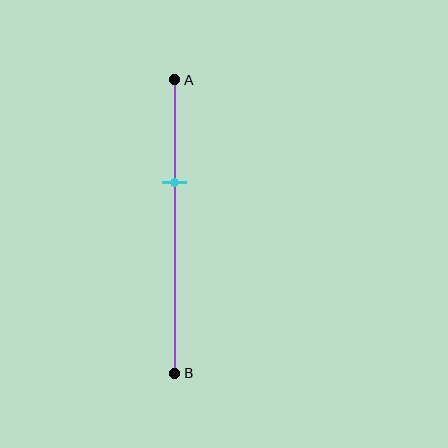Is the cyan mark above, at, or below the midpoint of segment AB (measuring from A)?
The cyan mark is above the midpoint of segment AB.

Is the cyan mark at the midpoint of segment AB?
No, the mark is at about 35% from A, not at the 50% midpoint.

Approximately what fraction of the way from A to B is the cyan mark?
The cyan mark is approximately 35% of the way from A to B.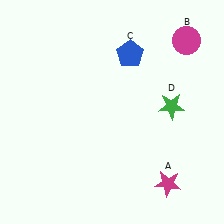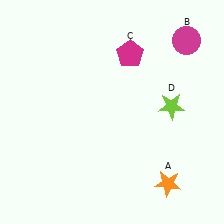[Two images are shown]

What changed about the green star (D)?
In Image 1, D is green. In Image 2, it changed to lime.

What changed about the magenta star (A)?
In Image 1, A is magenta. In Image 2, it changed to orange.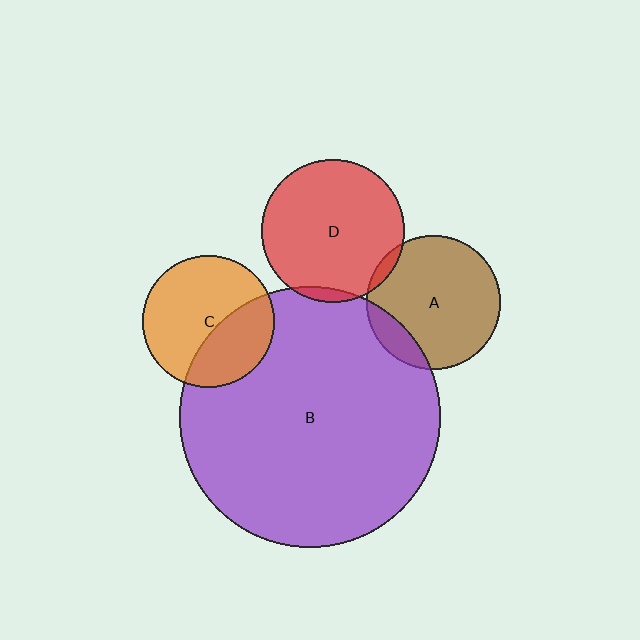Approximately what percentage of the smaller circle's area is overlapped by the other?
Approximately 5%.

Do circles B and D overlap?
Yes.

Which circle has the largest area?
Circle B (purple).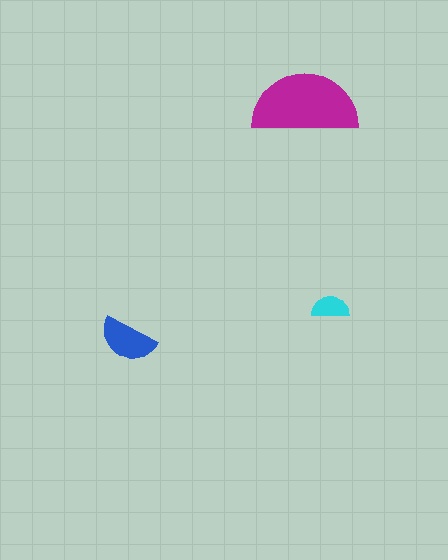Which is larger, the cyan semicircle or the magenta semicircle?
The magenta one.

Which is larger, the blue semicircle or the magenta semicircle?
The magenta one.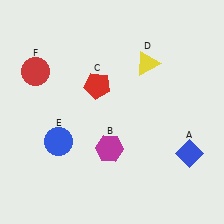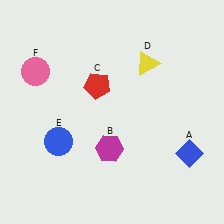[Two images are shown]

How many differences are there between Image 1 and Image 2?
There is 1 difference between the two images.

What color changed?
The circle (F) changed from red in Image 1 to pink in Image 2.